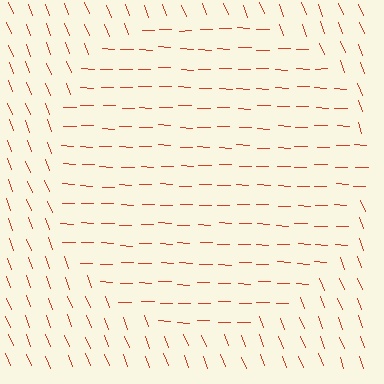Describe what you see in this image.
The image is filled with small red line segments. A circle region in the image has lines oriented differently from the surrounding lines, creating a visible texture boundary.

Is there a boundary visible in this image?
Yes, there is a texture boundary formed by a change in line orientation.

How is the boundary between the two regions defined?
The boundary is defined purely by a change in line orientation (approximately 67 degrees difference). All lines are the same color and thickness.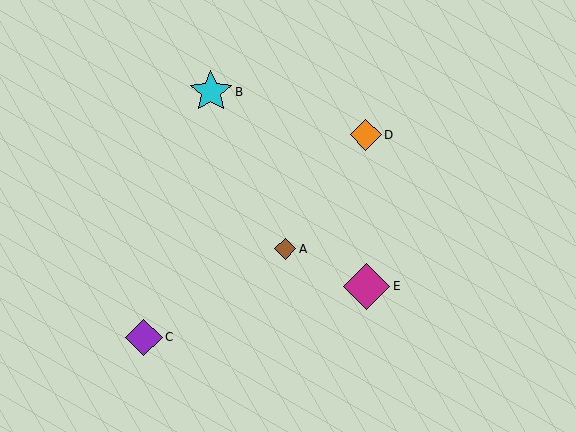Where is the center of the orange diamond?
The center of the orange diamond is at (366, 135).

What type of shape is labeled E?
Shape E is a magenta diamond.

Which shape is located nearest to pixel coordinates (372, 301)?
The magenta diamond (labeled E) at (367, 286) is nearest to that location.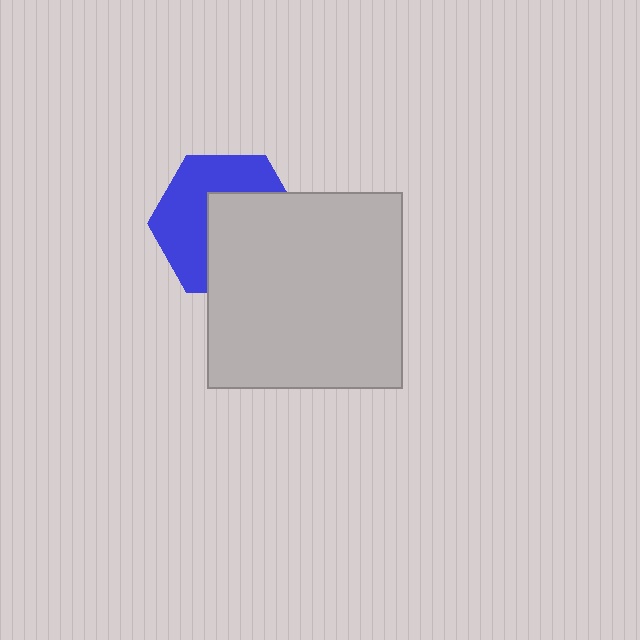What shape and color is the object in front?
The object in front is a light gray square.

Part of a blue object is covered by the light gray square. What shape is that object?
It is a hexagon.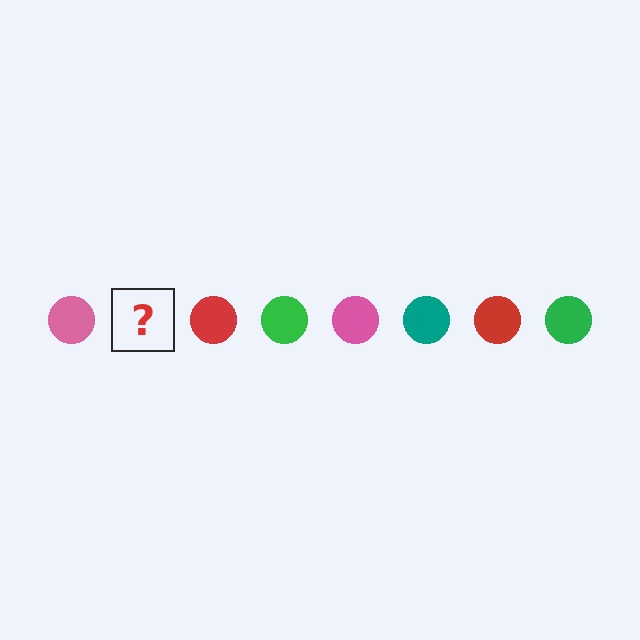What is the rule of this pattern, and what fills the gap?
The rule is that the pattern cycles through pink, teal, red, green circles. The gap should be filled with a teal circle.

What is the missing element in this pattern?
The missing element is a teal circle.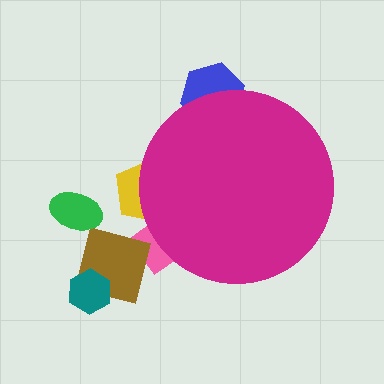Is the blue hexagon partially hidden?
Yes, the blue hexagon is partially hidden behind the magenta circle.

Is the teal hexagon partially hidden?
No, the teal hexagon is fully visible.